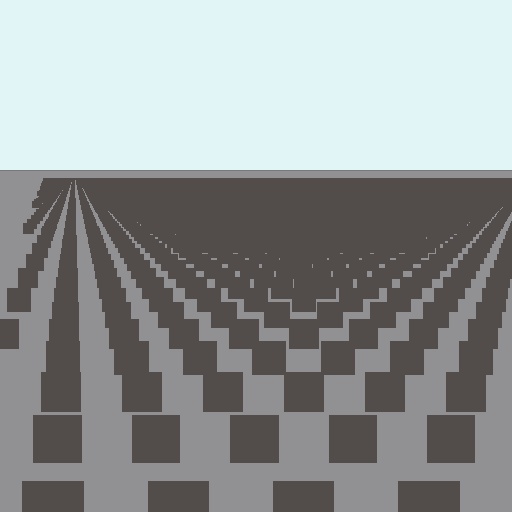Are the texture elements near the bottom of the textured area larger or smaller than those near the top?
Larger. Near the bottom, elements are closer to the viewer and appear at a bigger on-screen size.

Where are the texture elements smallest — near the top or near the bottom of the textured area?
Near the top.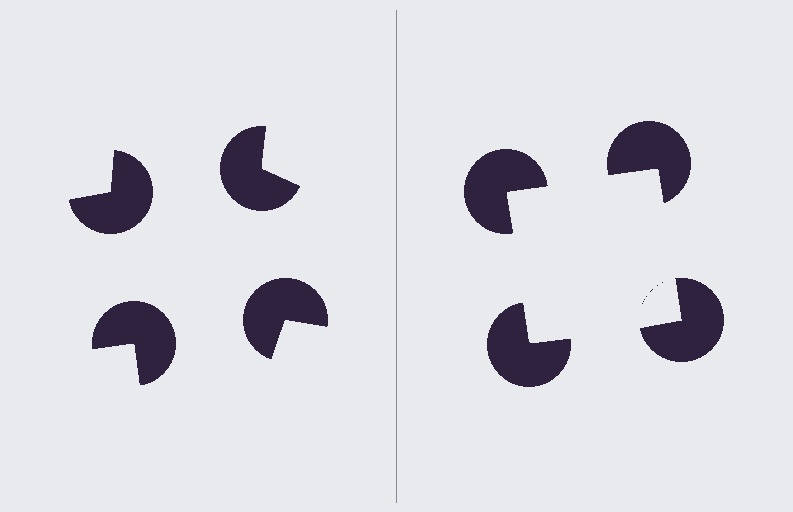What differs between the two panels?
The pac-man discs are positioned identically on both sides; only the wedge orientations differ. On the right they align to a square; on the left they are misaligned.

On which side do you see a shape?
An illusory square appears on the right side. On the left side the wedge cuts are rotated, so no coherent shape forms.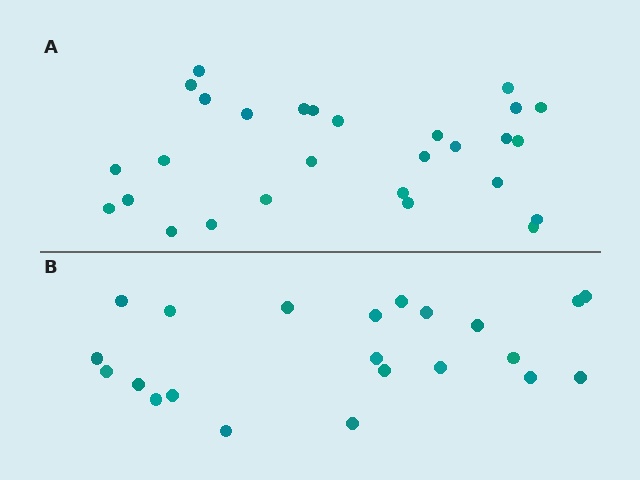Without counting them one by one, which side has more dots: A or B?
Region A (the top region) has more dots.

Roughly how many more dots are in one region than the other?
Region A has about 6 more dots than region B.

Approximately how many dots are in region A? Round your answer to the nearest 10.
About 30 dots. (The exact count is 28, which rounds to 30.)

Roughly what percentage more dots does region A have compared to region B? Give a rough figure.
About 25% more.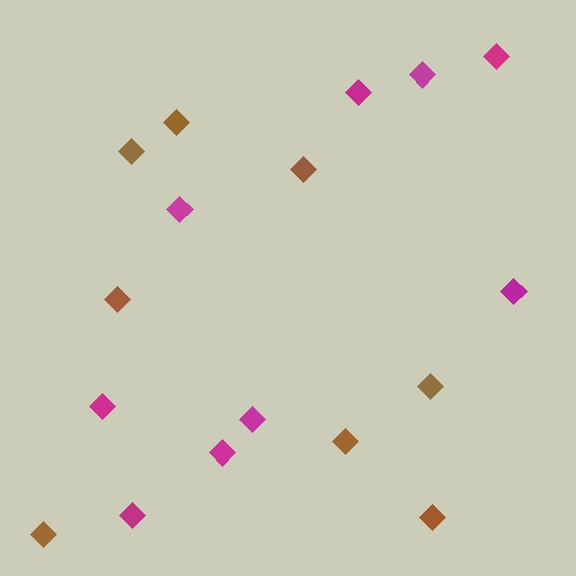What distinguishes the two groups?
There are 2 groups: one group of magenta diamonds (9) and one group of brown diamonds (8).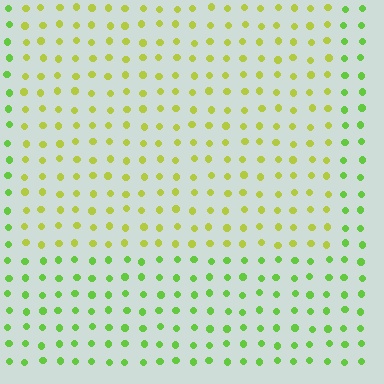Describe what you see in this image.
The image is filled with small lime elements in a uniform arrangement. A rectangle-shaped region is visible where the elements are tinted to a slightly different hue, forming a subtle color boundary.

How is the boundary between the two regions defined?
The boundary is defined purely by a slight shift in hue (about 34 degrees). Spacing, size, and orientation are identical on both sides.